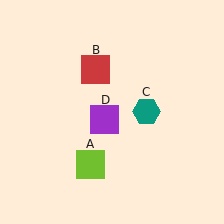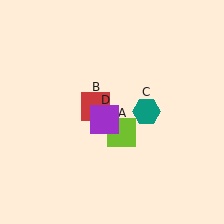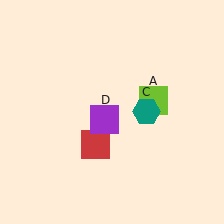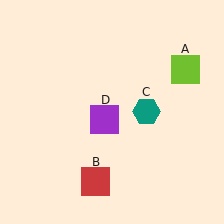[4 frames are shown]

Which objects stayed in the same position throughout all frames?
Teal hexagon (object C) and purple square (object D) remained stationary.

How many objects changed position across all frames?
2 objects changed position: lime square (object A), red square (object B).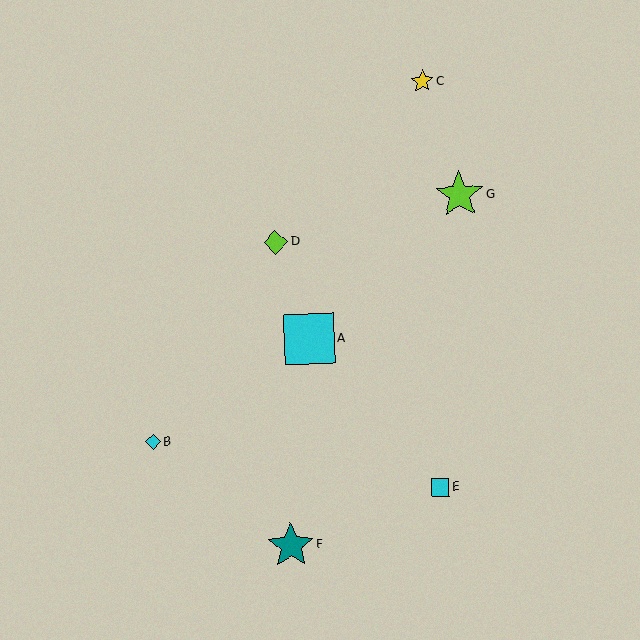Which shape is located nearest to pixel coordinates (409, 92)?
The yellow star (labeled C) at (422, 82) is nearest to that location.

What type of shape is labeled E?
Shape E is a cyan square.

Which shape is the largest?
The cyan square (labeled A) is the largest.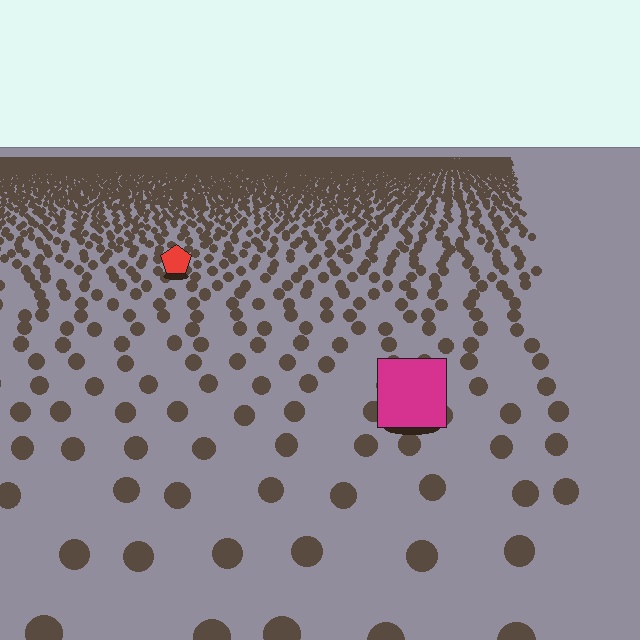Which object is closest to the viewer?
The magenta square is closest. The texture marks near it are larger and more spread out.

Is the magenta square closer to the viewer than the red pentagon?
Yes. The magenta square is closer — you can tell from the texture gradient: the ground texture is coarser near it.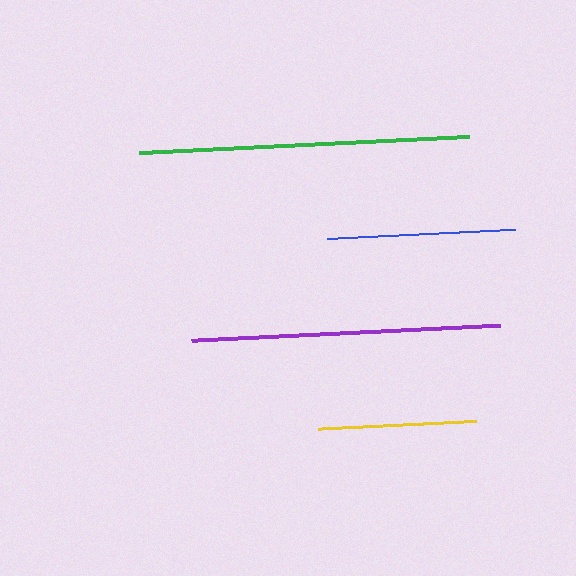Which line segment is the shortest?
The yellow line is the shortest at approximately 158 pixels.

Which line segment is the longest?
The green line is the longest at approximately 330 pixels.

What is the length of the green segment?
The green segment is approximately 330 pixels long.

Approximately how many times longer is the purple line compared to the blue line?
The purple line is approximately 1.6 times the length of the blue line.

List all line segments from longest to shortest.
From longest to shortest: green, purple, blue, yellow.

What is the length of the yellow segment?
The yellow segment is approximately 158 pixels long.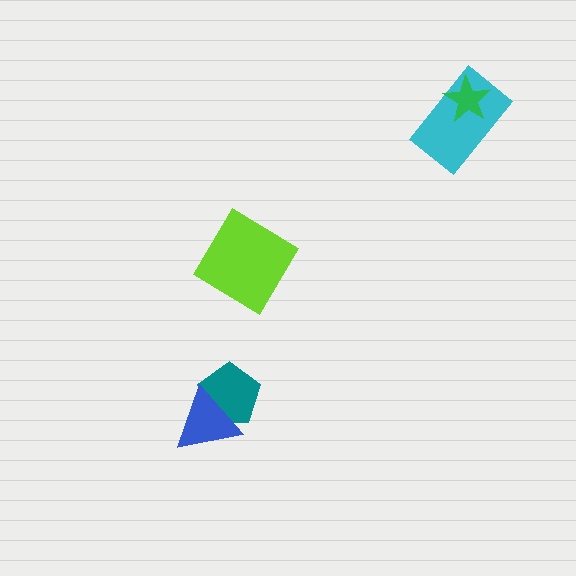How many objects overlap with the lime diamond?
0 objects overlap with the lime diamond.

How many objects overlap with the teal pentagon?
1 object overlaps with the teal pentagon.